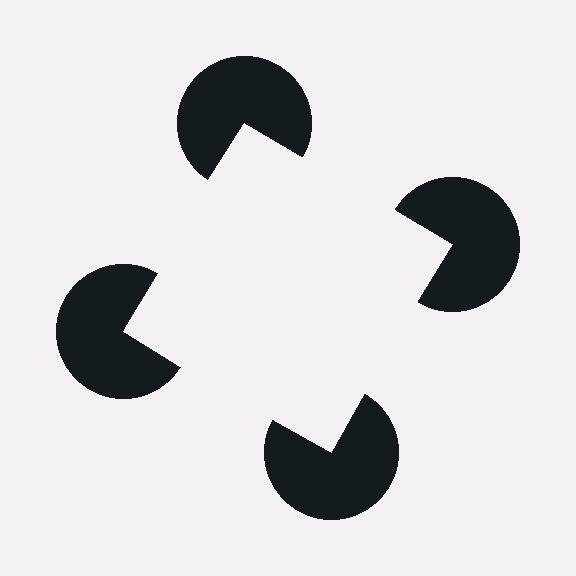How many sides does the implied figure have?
4 sides.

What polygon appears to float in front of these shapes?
An illusory square — its edges are inferred from the aligned wedge cuts in the pac-man discs, not physically drawn.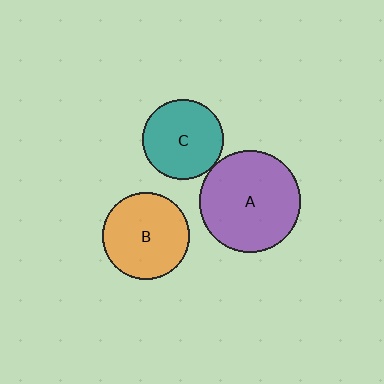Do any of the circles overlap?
No, none of the circles overlap.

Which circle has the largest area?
Circle A (purple).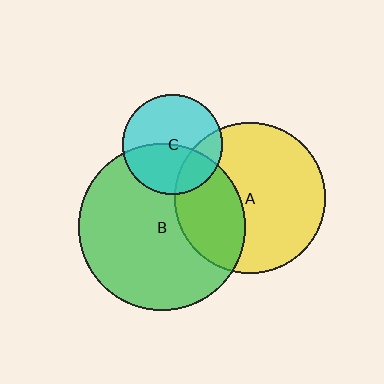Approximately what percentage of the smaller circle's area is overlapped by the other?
Approximately 35%.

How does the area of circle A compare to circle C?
Approximately 2.3 times.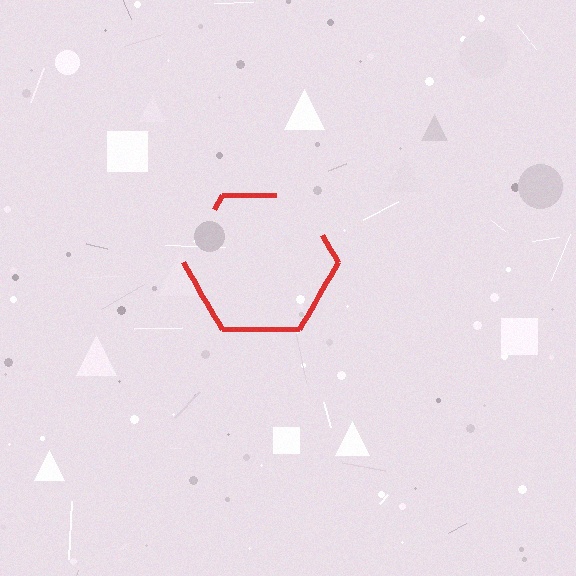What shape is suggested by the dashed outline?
The dashed outline suggests a hexagon.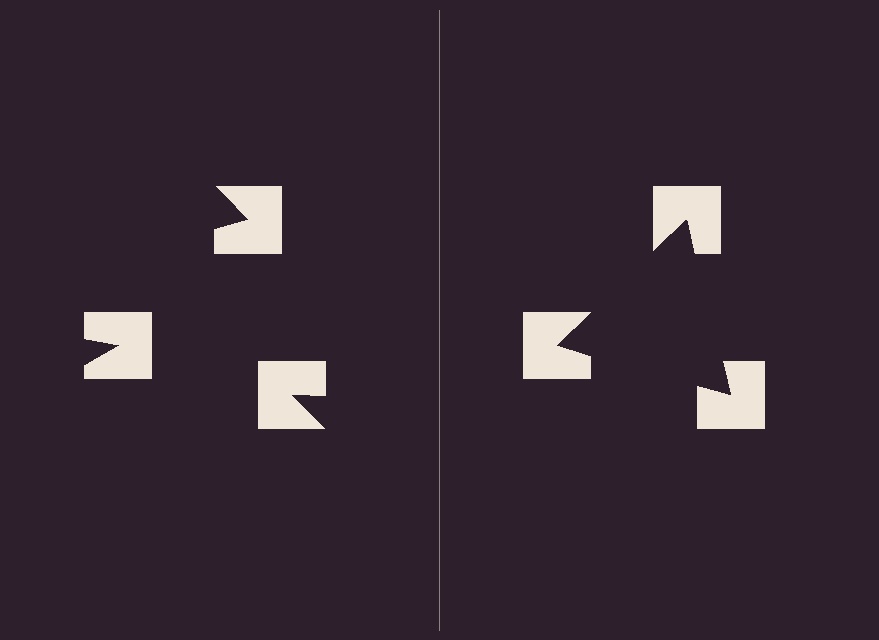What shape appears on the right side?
An illusory triangle.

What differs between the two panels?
The notched squares are positioned identically on both sides; only the wedge orientations differ. On the right they align to a triangle; on the left they are misaligned.